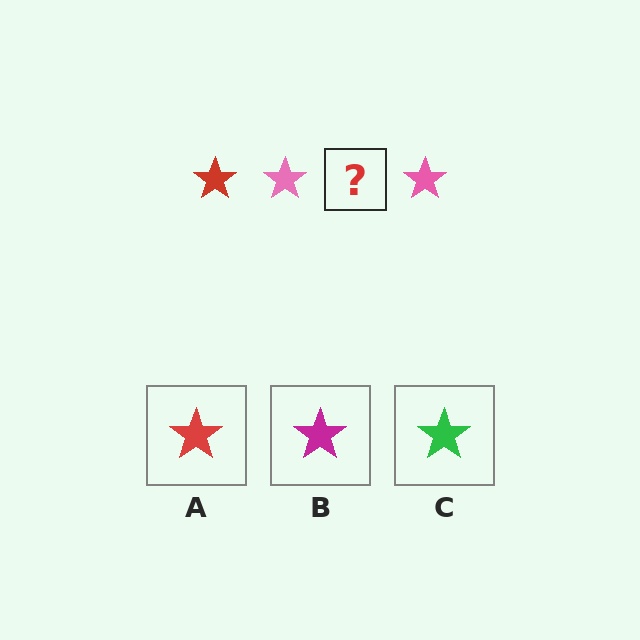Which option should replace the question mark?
Option A.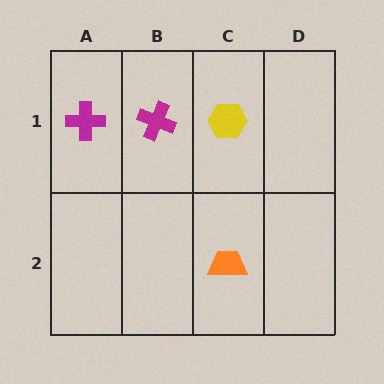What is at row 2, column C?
An orange trapezoid.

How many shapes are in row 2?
1 shape.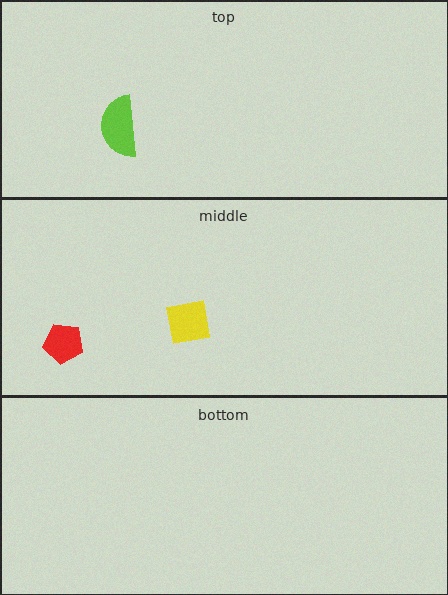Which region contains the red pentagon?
The middle region.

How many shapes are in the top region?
1.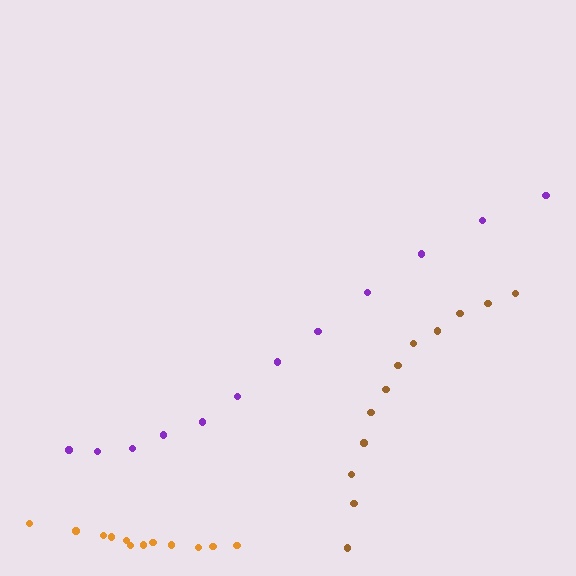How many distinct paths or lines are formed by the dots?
There are 3 distinct paths.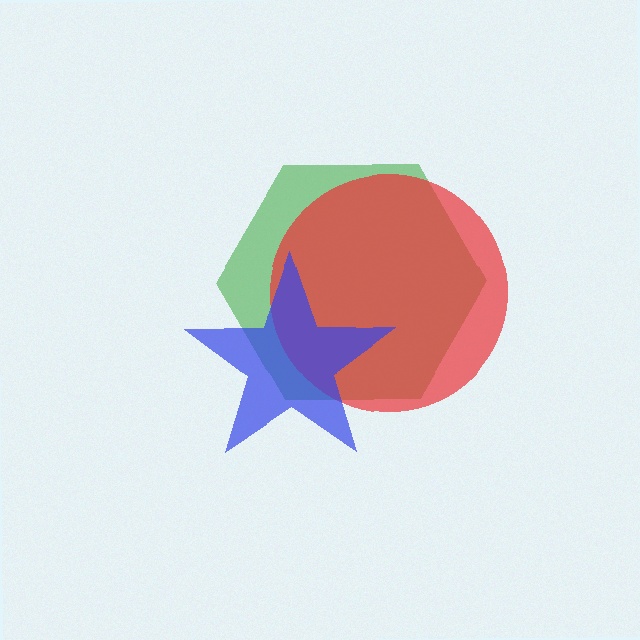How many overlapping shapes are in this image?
There are 3 overlapping shapes in the image.